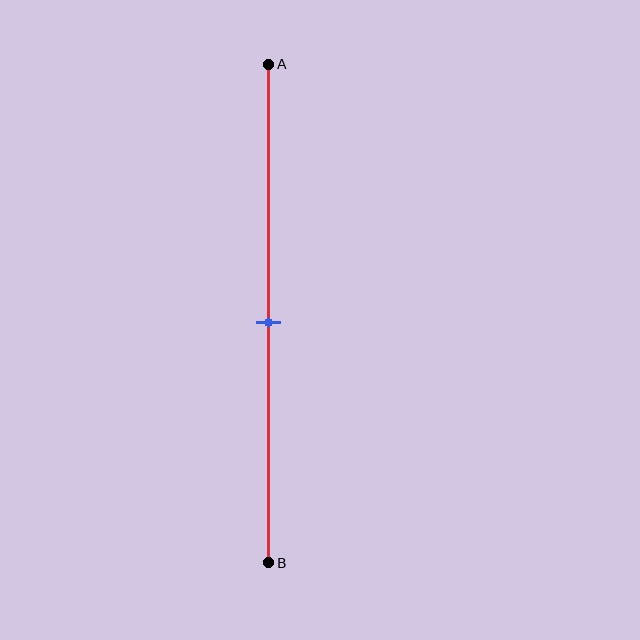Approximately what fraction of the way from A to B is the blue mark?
The blue mark is approximately 50% of the way from A to B.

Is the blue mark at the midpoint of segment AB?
Yes, the mark is approximately at the midpoint.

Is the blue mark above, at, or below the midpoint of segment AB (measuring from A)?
The blue mark is approximately at the midpoint of segment AB.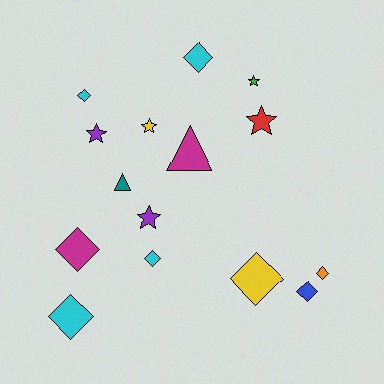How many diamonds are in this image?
There are 8 diamonds.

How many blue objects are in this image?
There is 1 blue object.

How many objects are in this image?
There are 15 objects.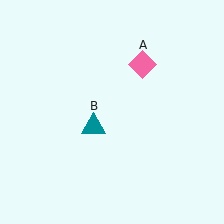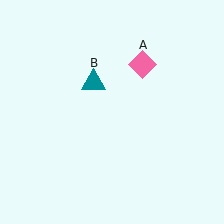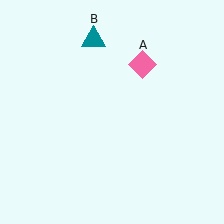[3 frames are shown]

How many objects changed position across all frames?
1 object changed position: teal triangle (object B).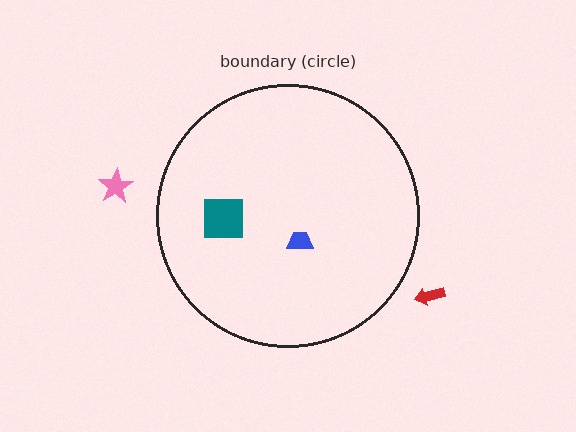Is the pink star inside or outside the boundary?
Outside.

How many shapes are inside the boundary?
2 inside, 2 outside.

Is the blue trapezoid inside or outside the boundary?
Inside.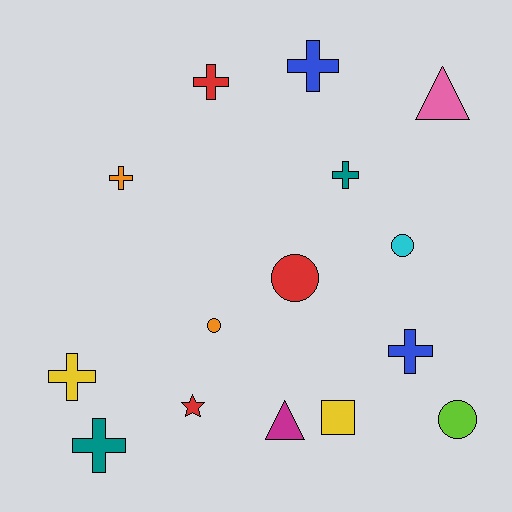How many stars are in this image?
There is 1 star.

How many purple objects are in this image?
There are no purple objects.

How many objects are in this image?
There are 15 objects.